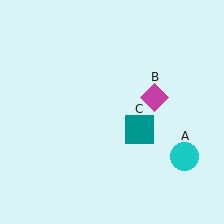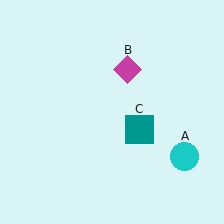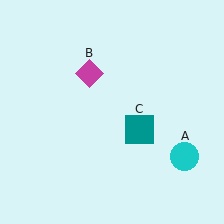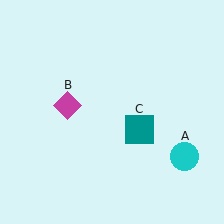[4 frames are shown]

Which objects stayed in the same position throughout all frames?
Cyan circle (object A) and teal square (object C) remained stationary.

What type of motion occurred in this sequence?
The magenta diamond (object B) rotated counterclockwise around the center of the scene.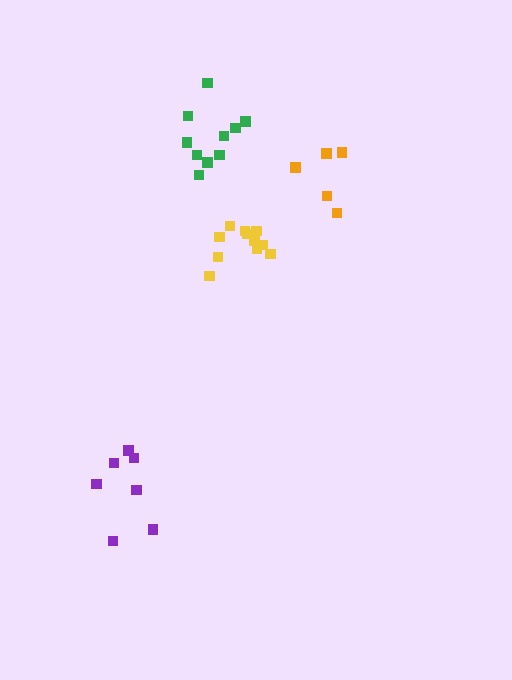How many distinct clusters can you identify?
There are 4 distinct clusters.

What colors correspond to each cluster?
The clusters are colored: purple, yellow, orange, green.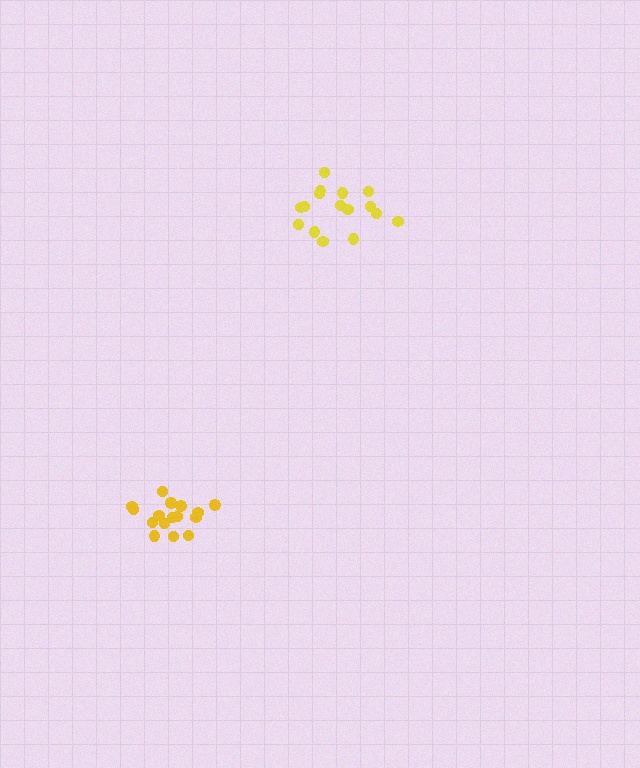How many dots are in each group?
Group 1: 16 dots, Group 2: 16 dots (32 total).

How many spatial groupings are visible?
There are 2 spatial groupings.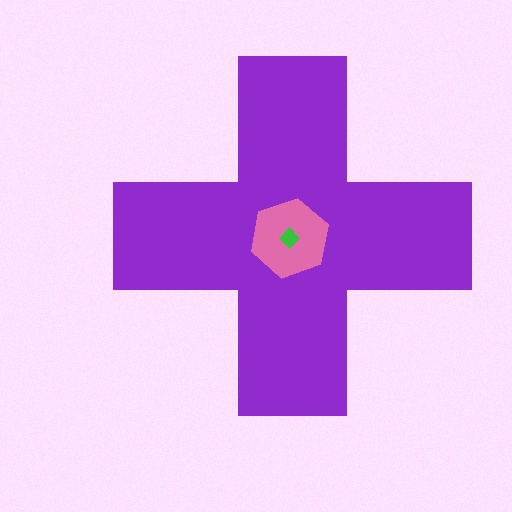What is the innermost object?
The green diamond.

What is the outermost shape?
The purple cross.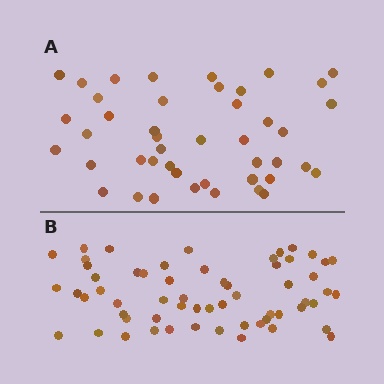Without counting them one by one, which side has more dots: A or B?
Region B (the bottom region) has more dots.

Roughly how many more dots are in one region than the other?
Region B has approximately 15 more dots than region A.